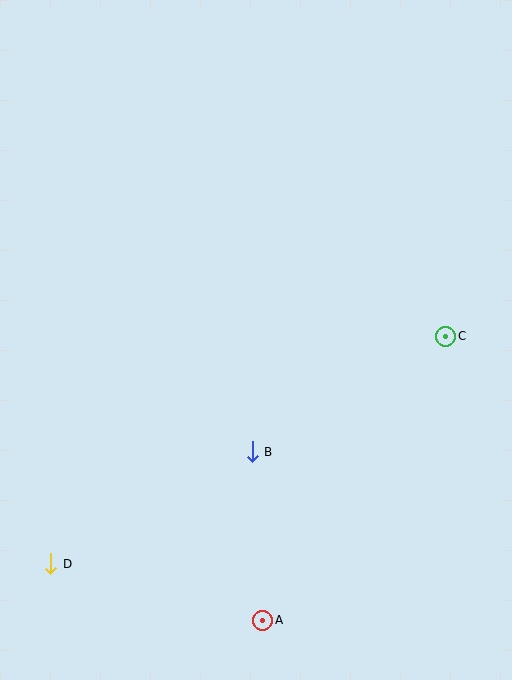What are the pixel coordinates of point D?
Point D is at (51, 564).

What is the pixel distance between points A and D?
The distance between A and D is 219 pixels.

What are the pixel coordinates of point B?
Point B is at (252, 452).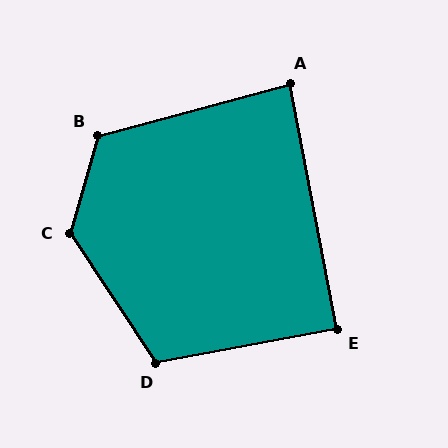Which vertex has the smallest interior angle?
A, at approximately 86 degrees.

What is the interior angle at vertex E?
Approximately 90 degrees (approximately right).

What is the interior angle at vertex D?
Approximately 113 degrees (obtuse).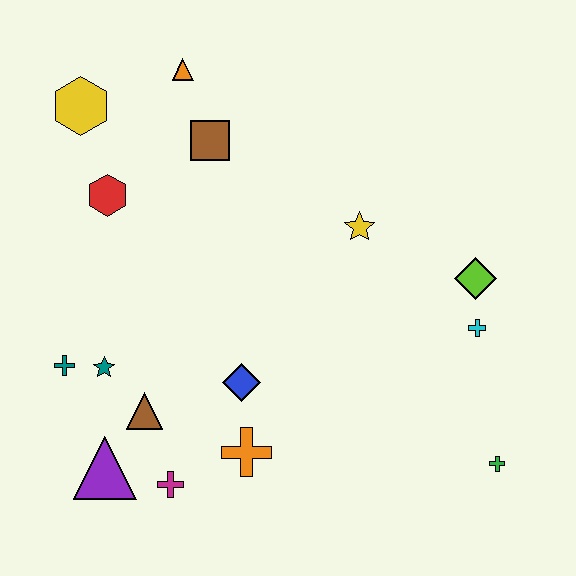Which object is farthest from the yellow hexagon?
The green cross is farthest from the yellow hexagon.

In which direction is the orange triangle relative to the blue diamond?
The orange triangle is above the blue diamond.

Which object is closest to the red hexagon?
The yellow hexagon is closest to the red hexagon.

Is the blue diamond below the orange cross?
No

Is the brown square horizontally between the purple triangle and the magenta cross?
No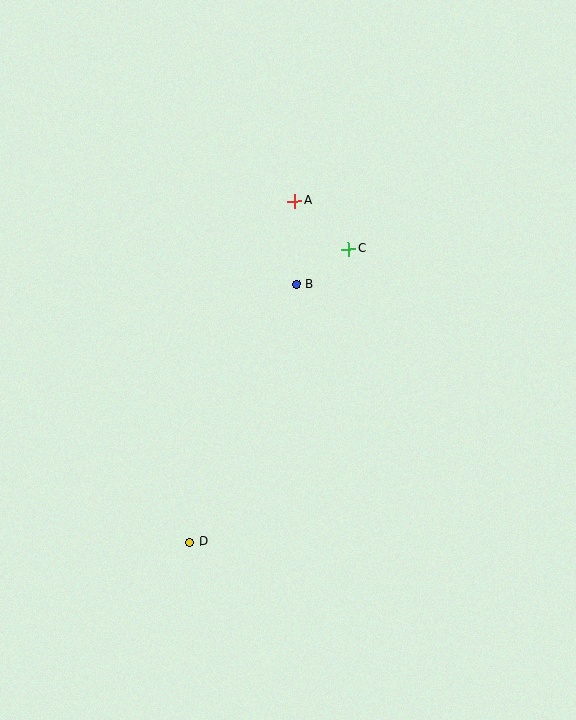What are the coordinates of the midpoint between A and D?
The midpoint between A and D is at (242, 372).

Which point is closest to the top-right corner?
Point C is closest to the top-right corner.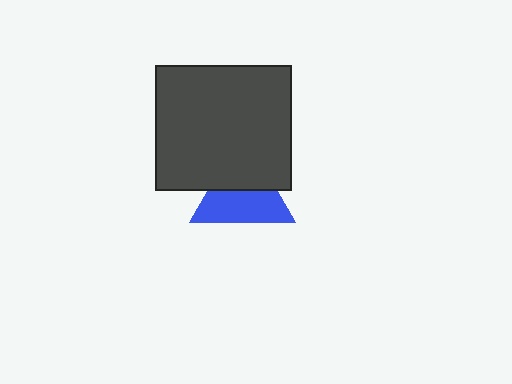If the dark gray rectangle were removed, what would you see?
You would see the complete blue triangle.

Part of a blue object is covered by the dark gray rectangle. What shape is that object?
It is a triangle.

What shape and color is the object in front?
The object in front is a dark gray rectangle.